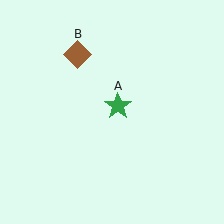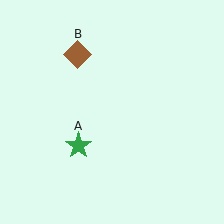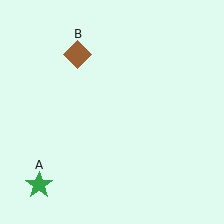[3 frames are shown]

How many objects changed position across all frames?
1 object changed position: green star (object A).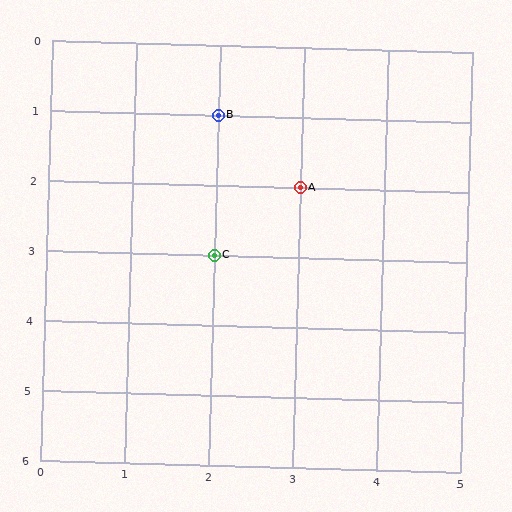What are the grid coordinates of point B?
Point B is at grid coordinates (2, 1).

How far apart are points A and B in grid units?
Points A and B are 1 column and 1 row apart (about 1.4 grid units diagonally).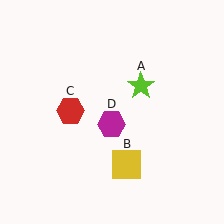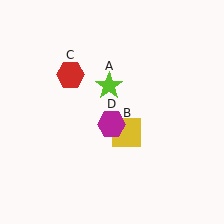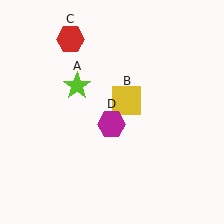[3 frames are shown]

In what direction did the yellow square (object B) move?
The yellow square (object B) moved up.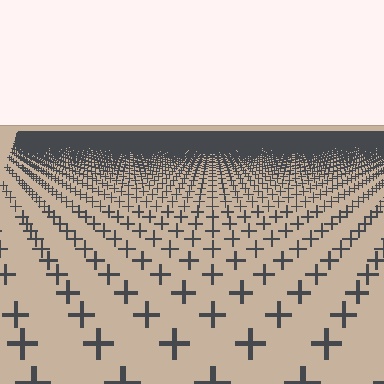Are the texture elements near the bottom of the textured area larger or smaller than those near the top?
Larger. Near the bottom, elements are closer to the viewer and appear at a bigger on-screen size.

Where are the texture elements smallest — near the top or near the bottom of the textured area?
Near the top.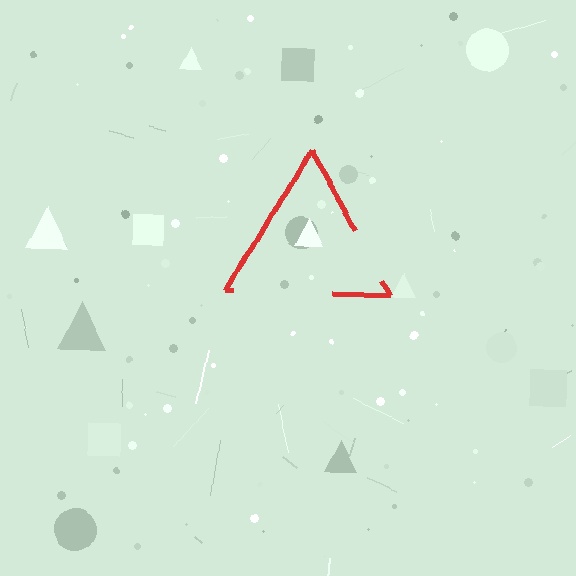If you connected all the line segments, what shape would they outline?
They would outline a triangle.